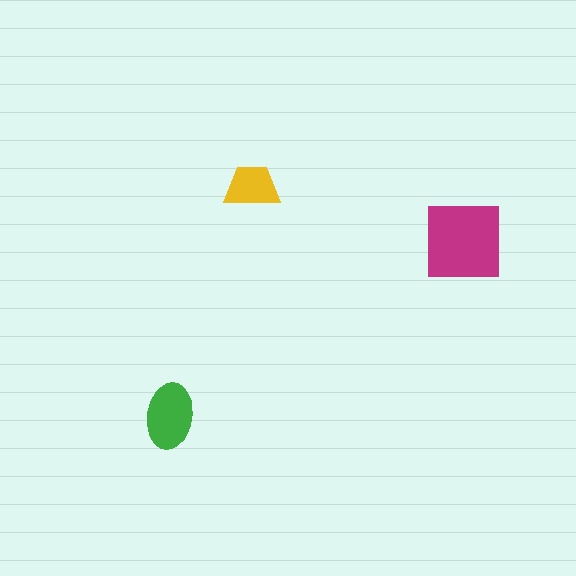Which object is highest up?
The yellow trapezoid is topmost.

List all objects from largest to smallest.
The magenta square, the green ellipse, the yellow trapezoid.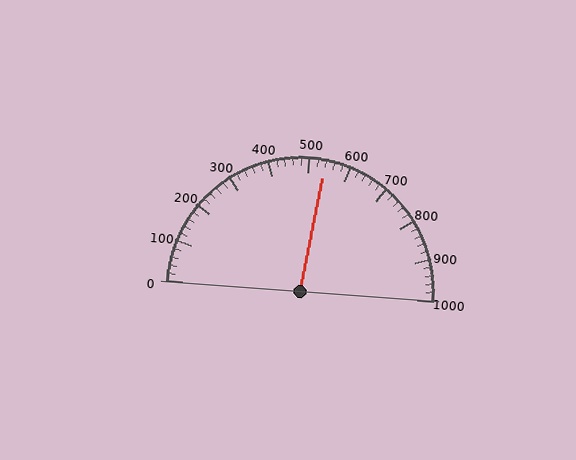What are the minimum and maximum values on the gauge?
The gauge ranges from 0 to 1000.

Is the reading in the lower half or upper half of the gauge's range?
The reading is in the upper half of the range (0 to 1000).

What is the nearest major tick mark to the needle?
The nearest major tick mark is 500.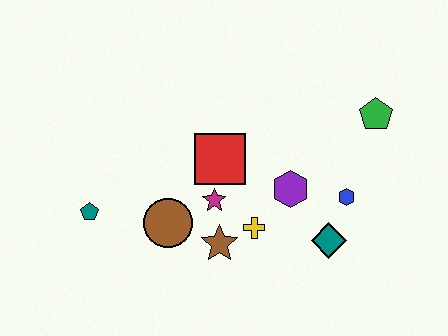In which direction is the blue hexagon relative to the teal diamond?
The blue hexagon is above the teal diamond.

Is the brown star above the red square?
No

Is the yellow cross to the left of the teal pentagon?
No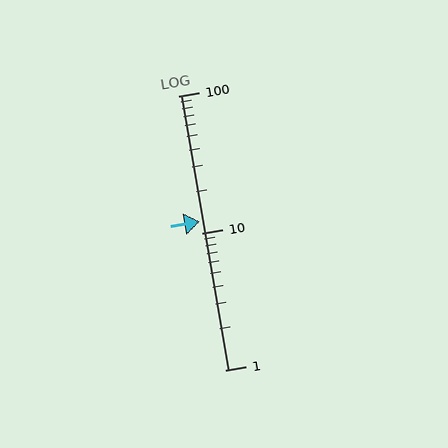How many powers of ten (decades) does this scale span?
The scale spans 2 decades, from 1 to 100.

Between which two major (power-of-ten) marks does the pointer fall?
The pointer is between 10 and 100.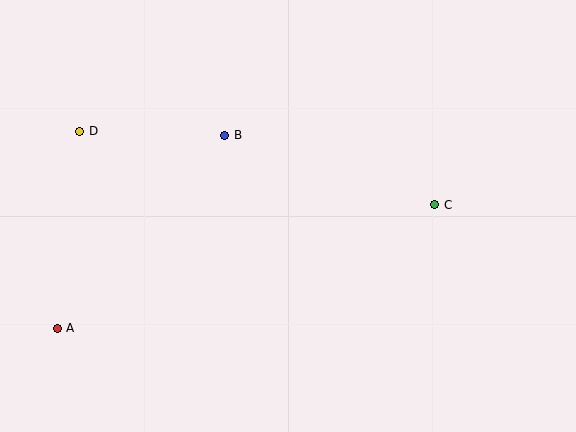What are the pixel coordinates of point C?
Point C is at (435, 205).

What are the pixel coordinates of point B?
Point B is at (225, 136).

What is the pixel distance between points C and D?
The distance between C and D is 362 pixels.